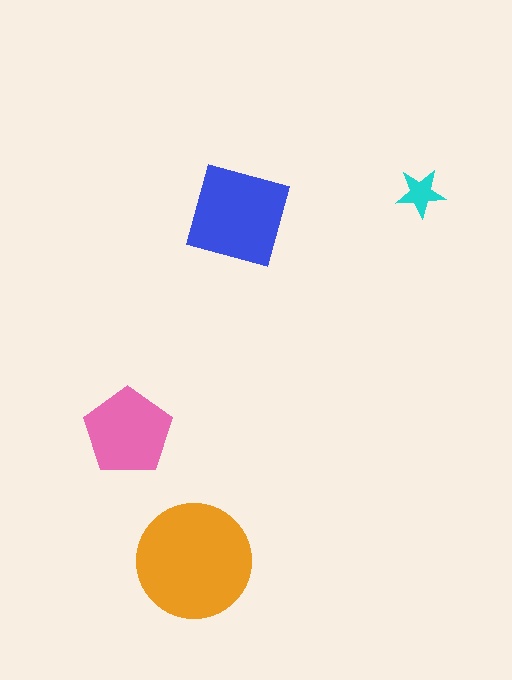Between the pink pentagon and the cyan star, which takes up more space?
The pink pentagon.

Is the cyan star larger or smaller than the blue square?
Smaller.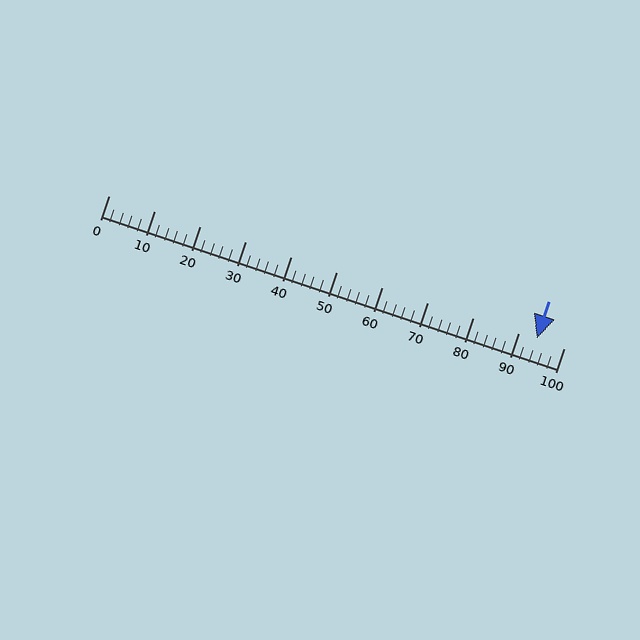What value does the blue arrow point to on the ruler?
The blue arrow points to approximately 94.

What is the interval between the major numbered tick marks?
The major tick marks are spaced 10 units apart.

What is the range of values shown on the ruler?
The ruler shows values from 0 to 100.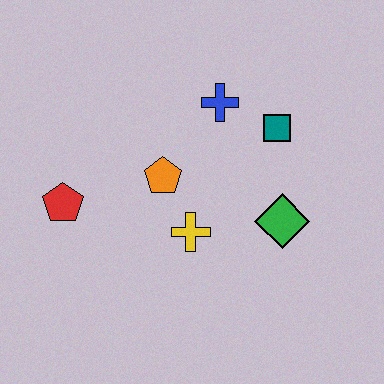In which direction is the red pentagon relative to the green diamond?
The red pentagon is to the left of the green diamond.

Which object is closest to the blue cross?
The teal square is closest to the blue cross.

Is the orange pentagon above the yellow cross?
Yes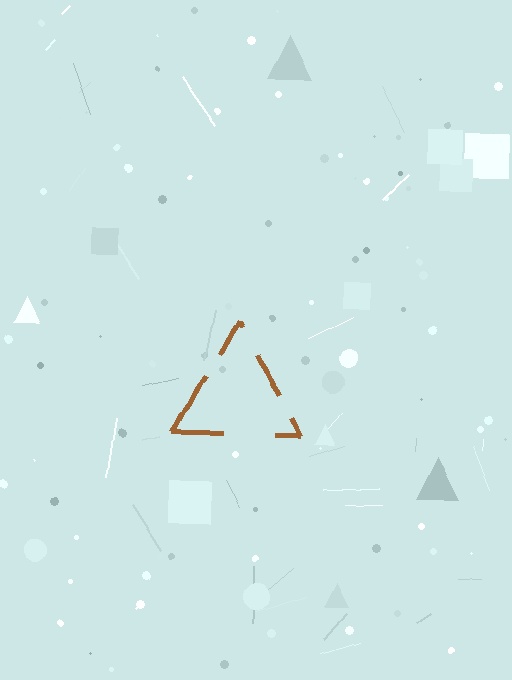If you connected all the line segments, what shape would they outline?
They would outline a triangle.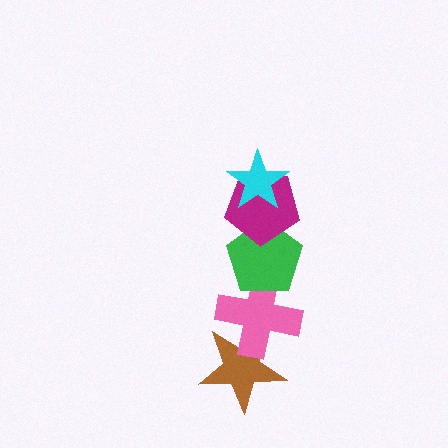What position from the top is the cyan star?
The cyan star is 1st from the top.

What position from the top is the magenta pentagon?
The magenta pentagon is 2nd from the top.